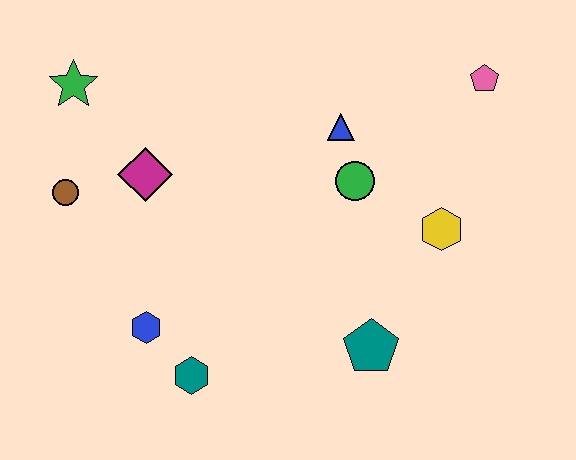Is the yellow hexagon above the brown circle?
No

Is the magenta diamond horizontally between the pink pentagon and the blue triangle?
No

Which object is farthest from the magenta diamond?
The pink pentagon is farthest from the magenta diamond.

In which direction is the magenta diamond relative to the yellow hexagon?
The magenta diamond is to the left of the yellow hexagon.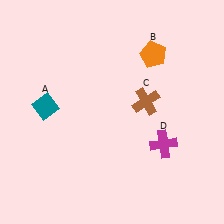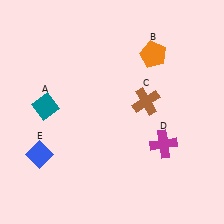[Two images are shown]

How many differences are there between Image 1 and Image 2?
There is 1 difference between the two images.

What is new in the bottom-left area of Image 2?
A blue diamond (E) was added in the bottom-left area of Image 2.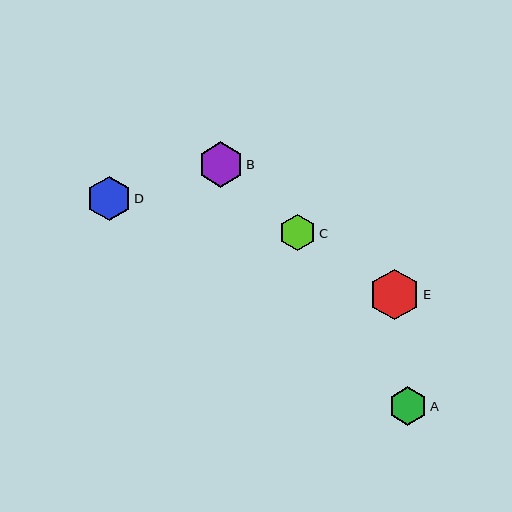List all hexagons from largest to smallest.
From largest to smallest: E, B, D, A, C.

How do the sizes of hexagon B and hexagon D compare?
Hexagon B and hexagon D are approximately the same size.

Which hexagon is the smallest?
Hexagon C is the smallest with a size of approximately 37 pixels.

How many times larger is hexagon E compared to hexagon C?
Hexagon E is approximately 1.4 times the size of hexagon C.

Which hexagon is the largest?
Hexagon E is the largest with a size of approximately 51 pixels.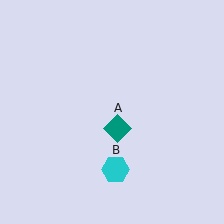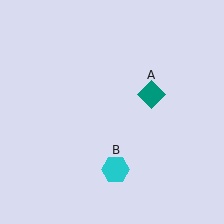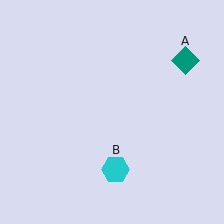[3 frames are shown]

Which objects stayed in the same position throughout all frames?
Cyan hexagon (object B) remained stationary.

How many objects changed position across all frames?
1 object changed position: teal diamond (object A).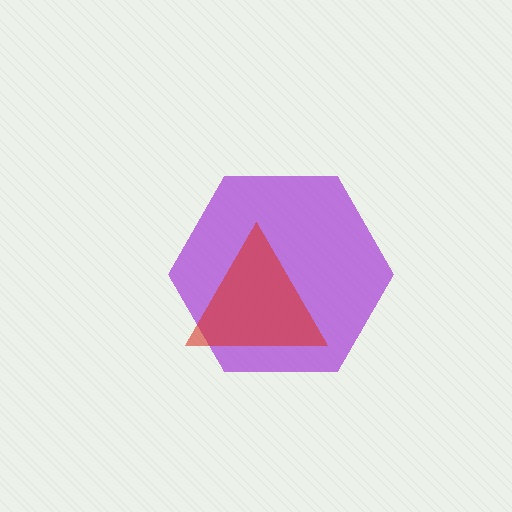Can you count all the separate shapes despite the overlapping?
Yes, there are 2 separate shapes.